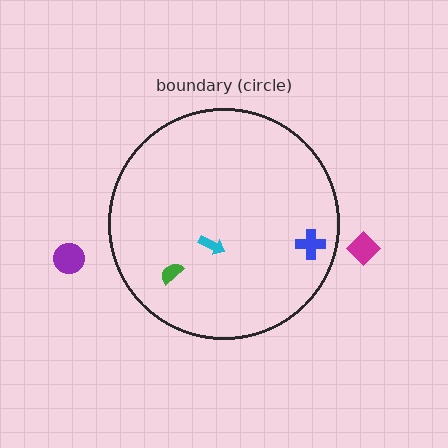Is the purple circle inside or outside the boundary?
Outside.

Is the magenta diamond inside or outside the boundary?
Outside.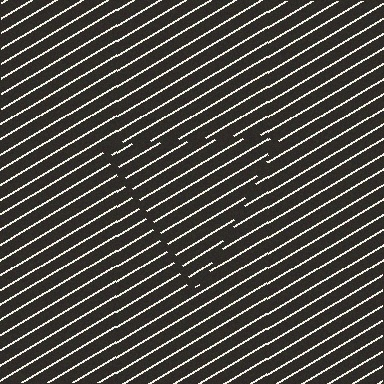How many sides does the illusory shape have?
3 sides — the line-ends trace a triangle.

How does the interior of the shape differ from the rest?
The interior of the shape contains the same grating, shifted by half a period — the contour is defined by the phase discontinuity where line-ends from the inner and outer gratings abut.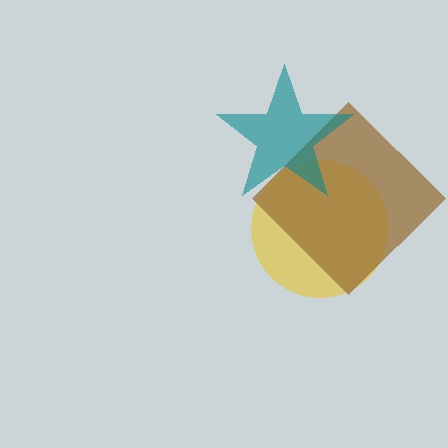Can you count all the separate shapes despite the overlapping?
Yes, there are 3 separate shapes.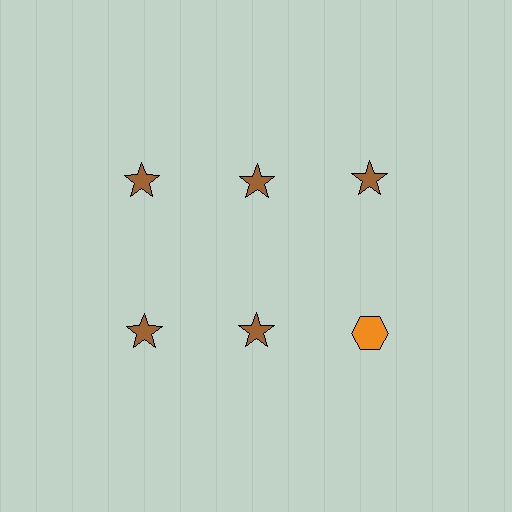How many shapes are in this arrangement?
There are 6 shapes arranged in a grid pattern.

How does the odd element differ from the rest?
It differs in both color (orange instead of brown) and shape (hexagon instead of star).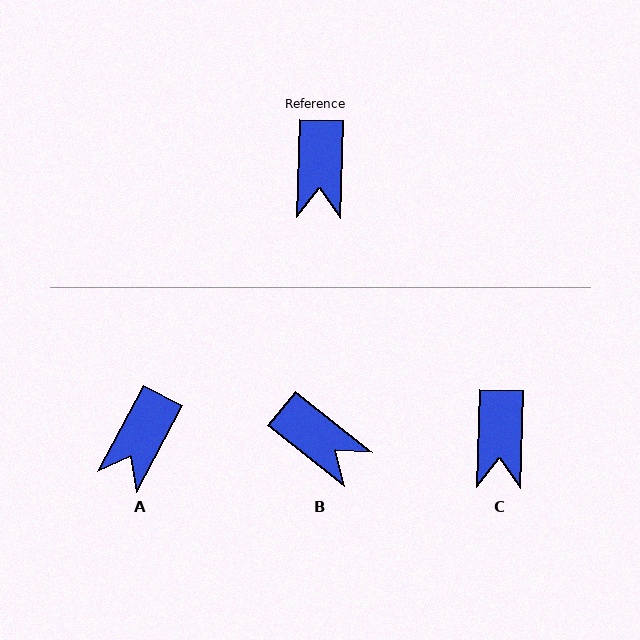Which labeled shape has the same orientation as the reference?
C.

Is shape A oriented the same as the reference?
No, it is off by about 26 degrees.